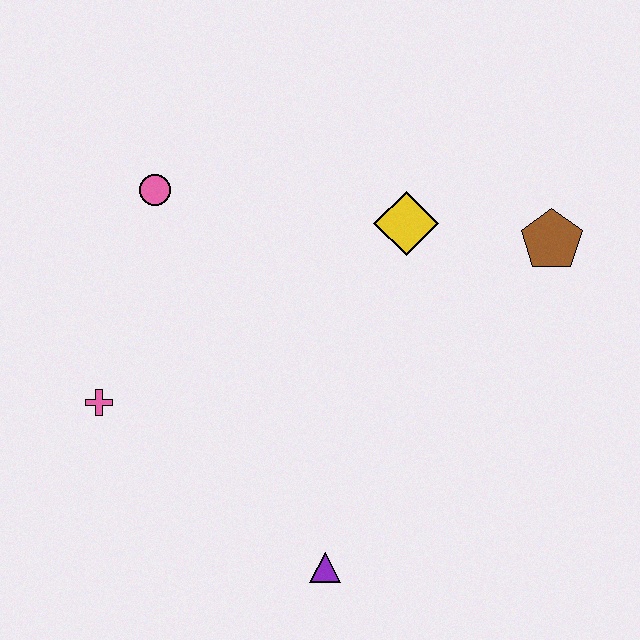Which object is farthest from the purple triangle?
The pink circle is farthest from the purple triangle.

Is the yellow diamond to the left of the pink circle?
No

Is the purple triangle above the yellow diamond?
No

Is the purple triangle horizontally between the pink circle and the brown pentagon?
Yes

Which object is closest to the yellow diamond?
The brown pentagon is closest to the yellow diamond.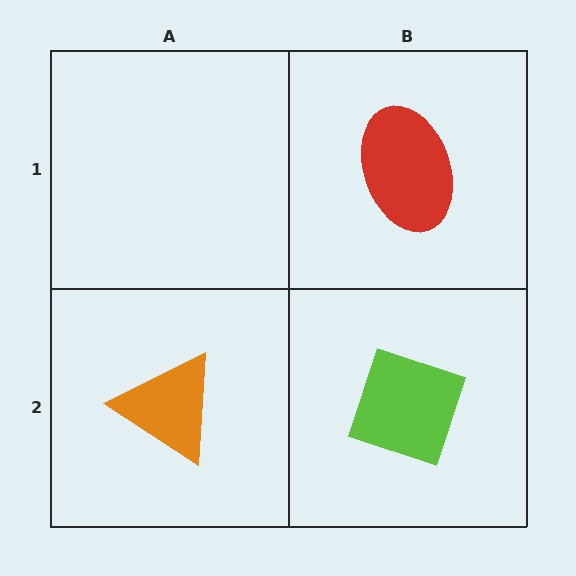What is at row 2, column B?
A lime diamond.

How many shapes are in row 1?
1 shape.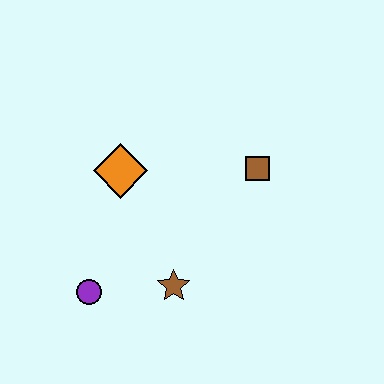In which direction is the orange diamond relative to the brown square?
The orange diamond is to the left of the brown square.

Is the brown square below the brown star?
No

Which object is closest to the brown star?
The purple circle is closest to the brown star.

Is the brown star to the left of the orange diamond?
No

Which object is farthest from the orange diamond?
The brown square is farthest from the orange diamond.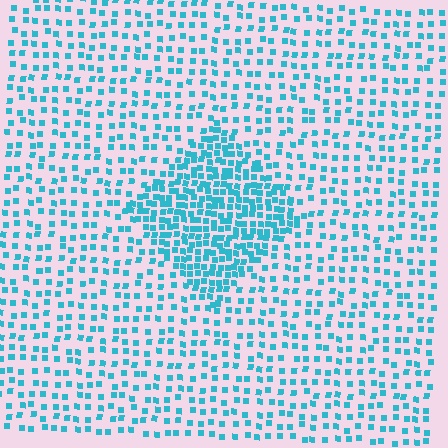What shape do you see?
I see a diamond.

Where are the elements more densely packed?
The elements are more densely packed inside the diamond boundary.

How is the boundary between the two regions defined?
The boundary is defined by a change in element density (approximately 2.3x ratio). All elements are the same color, size, and shape.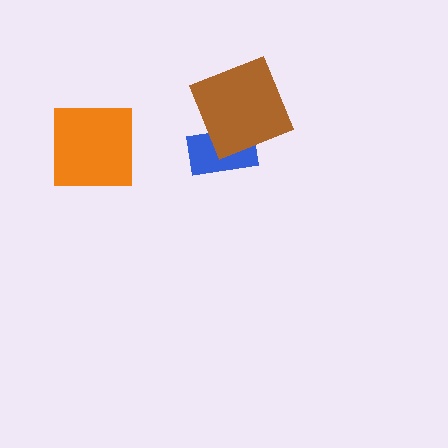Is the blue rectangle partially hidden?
Yes, it is partially covered by another shape.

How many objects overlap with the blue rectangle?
1 object overlaps with the blue rectangle.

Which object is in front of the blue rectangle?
The brown square is in front of the blue rectangle.